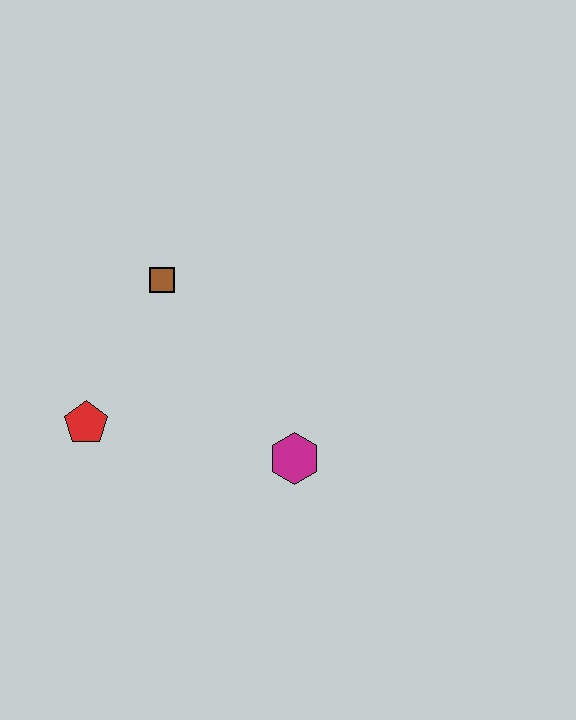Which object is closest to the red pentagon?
The brown square is closest to the red pentagon.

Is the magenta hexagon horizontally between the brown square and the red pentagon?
No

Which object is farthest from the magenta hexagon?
The brown square is farthest from the magenta hexagon.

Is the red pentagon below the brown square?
Yes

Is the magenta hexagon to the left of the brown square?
No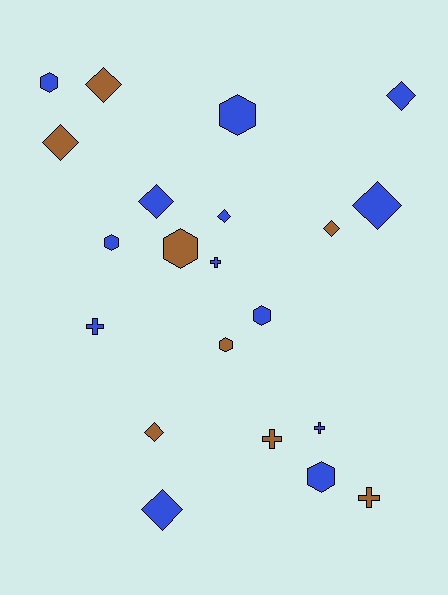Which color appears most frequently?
Blue, with 13 objects.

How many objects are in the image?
There are 21 objects.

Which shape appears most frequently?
Diamond, with 9 objects.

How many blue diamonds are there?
There are 5 blue diamonds.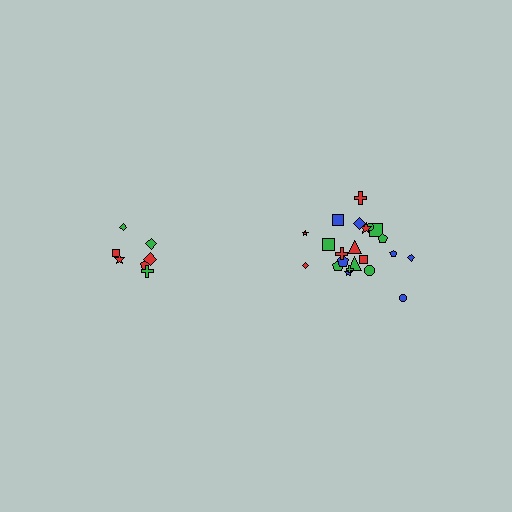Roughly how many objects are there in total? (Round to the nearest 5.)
Roughly 30 objects in total.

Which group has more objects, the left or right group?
The right group.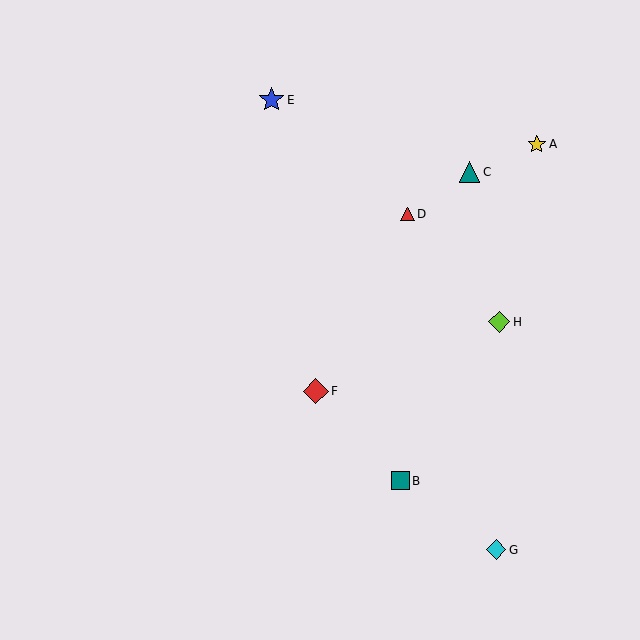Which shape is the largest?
The blue star (labeled E) is the largest.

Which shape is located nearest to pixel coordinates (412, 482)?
The teal square (labeled B) at (400, 481) is nearest to that location.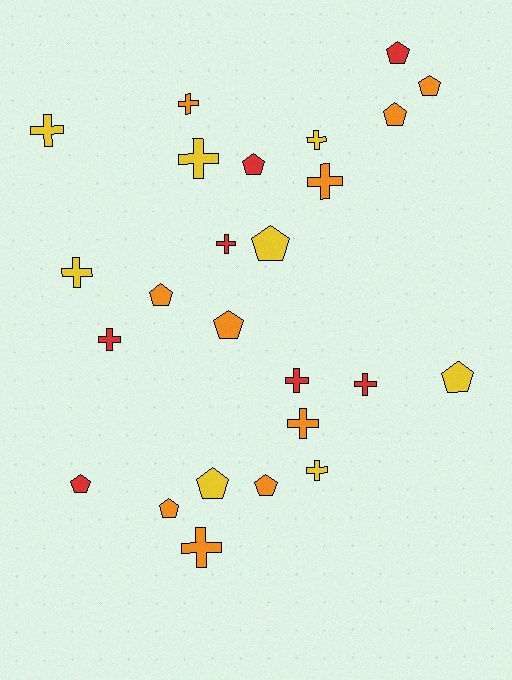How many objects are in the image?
There are 25 objects.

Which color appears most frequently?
Orange, with 10 objects.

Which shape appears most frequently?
Cross, with 13 objects.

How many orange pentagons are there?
There are 6 orange pentagons.